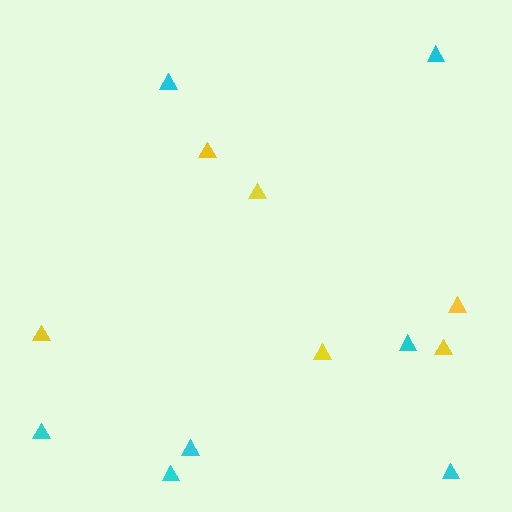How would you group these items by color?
There are 2 groups: one group of cyan triangles (7) and one group of yellow triangles (6).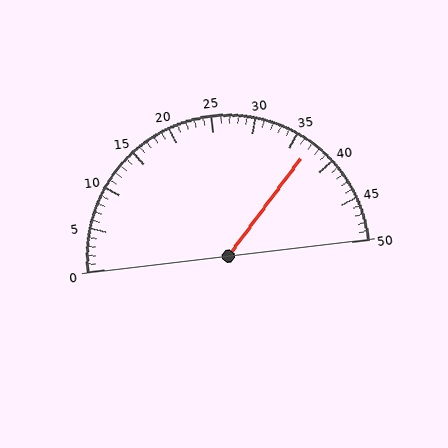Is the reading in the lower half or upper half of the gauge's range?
The reading is in the upper half of the range (0 to 50).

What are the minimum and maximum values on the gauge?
The gauge ranges from 0 to 50.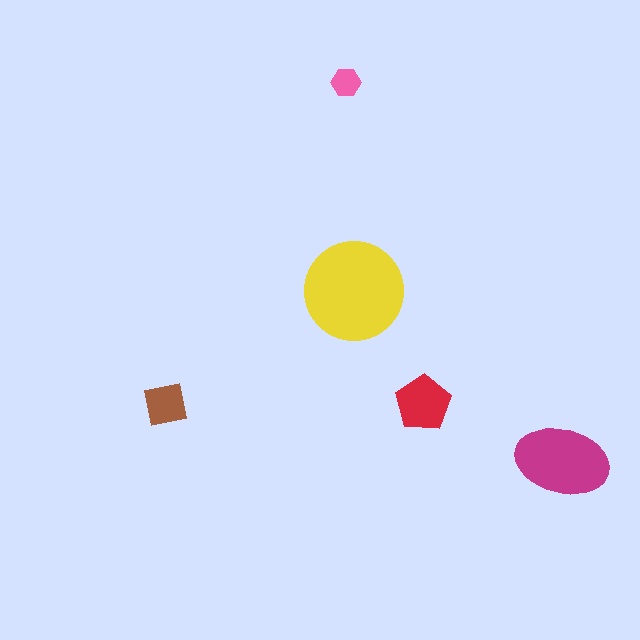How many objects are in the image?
There are 5 objects in the image.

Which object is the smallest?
The pink hexagon.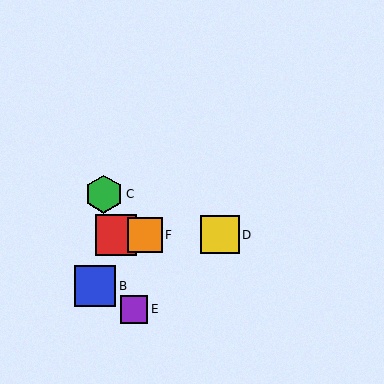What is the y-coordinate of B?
Object B is at y≈286.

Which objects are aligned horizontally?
Objects A, D, F are aligned horizontally.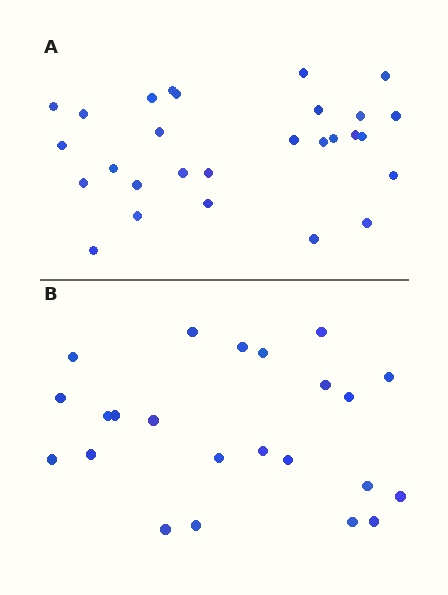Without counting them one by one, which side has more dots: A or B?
Region A (the top region) has more dots.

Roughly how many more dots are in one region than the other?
Region A has about 5 more dots than region B.